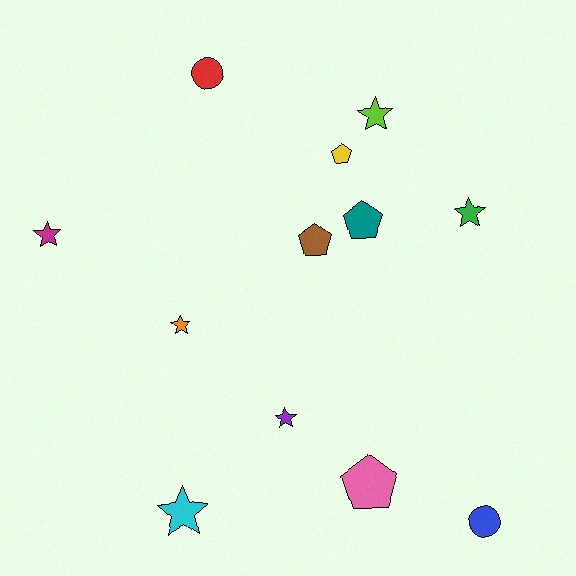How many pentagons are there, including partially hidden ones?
There are 4 pentagons.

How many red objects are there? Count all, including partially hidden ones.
There is 1 red object.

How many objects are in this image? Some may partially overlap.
There are 12 objects.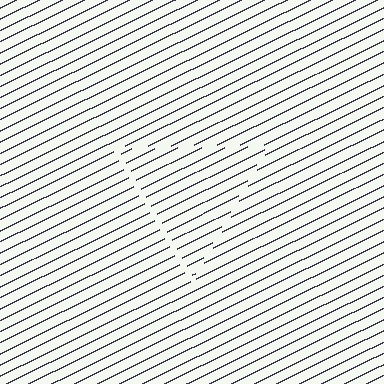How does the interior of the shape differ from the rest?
The interior of the shape contains the same grating, shifted by half a period — the contour is defined by the phase discontinuity where line-ends from the inner and outer gratings abut.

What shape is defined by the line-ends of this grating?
An illusory triangle. The interior of the shape contains the same grating, shifted by half a period — the contour is defined by the phase discontinuity where line-ends from the inner and outer gratings abut.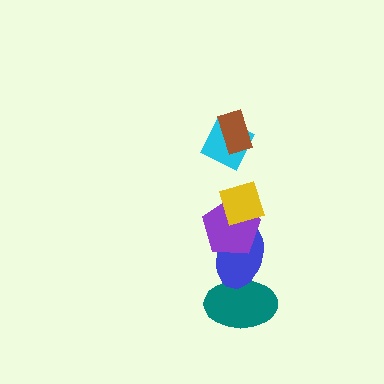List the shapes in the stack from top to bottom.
From top to bottom: the brown rectangle, the cyan diamond, the yellow diamond, the purple pentagon, the blue ellipse, the teal ellipse.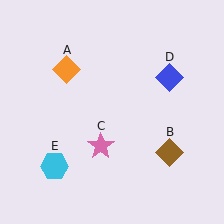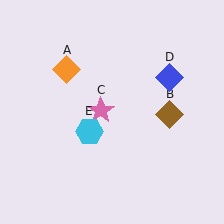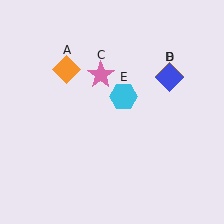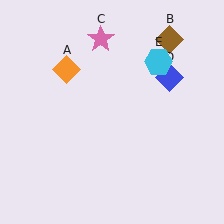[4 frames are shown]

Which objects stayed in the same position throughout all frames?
Orange diamond (object A) and blue diamond (object D) remained stationary.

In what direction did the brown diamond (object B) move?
The brown diamond (object B) moved up.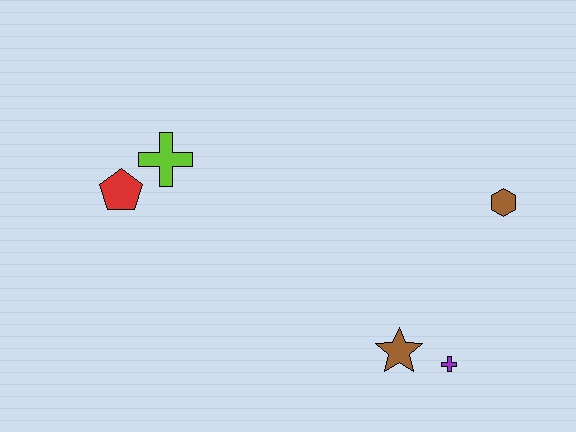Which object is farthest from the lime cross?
The purple cross is farthest from the lime cross.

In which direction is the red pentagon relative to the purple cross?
The red pentagon is to the left of the purple cross.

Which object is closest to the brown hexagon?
The purple cross is closest to the brown hexagon.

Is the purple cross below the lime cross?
Yes